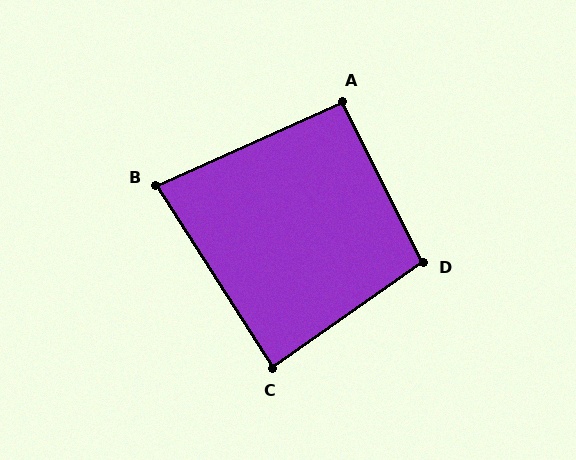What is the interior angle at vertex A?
Approximately 93 degrees (approximately right).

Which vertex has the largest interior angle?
D, at approximately 98 degrees.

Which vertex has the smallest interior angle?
B, at approximately 82 degrees.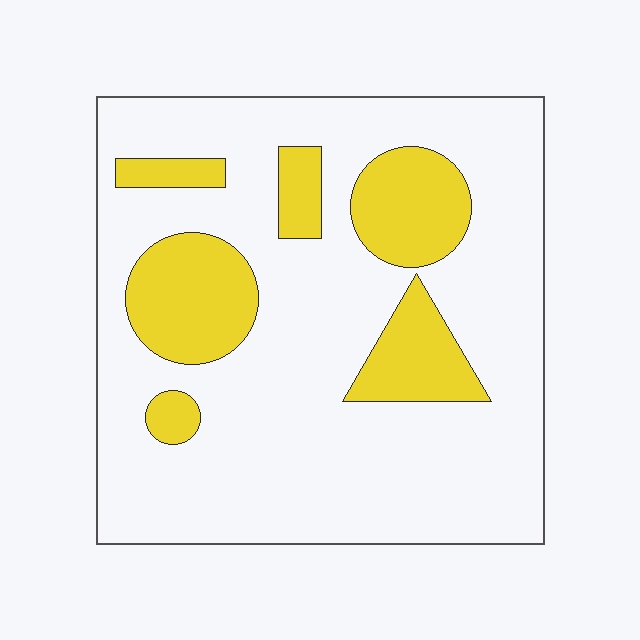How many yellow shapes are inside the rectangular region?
6.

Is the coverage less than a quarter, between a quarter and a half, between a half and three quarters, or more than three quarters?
Less than a quarter.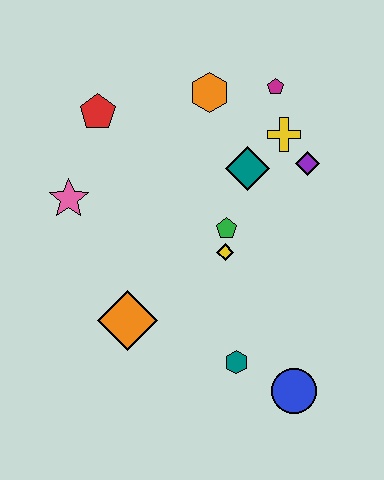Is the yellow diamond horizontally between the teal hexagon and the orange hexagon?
Yes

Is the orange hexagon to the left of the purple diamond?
Yes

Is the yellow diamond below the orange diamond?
No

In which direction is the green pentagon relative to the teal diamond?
The green pentagon is below the teal diamond.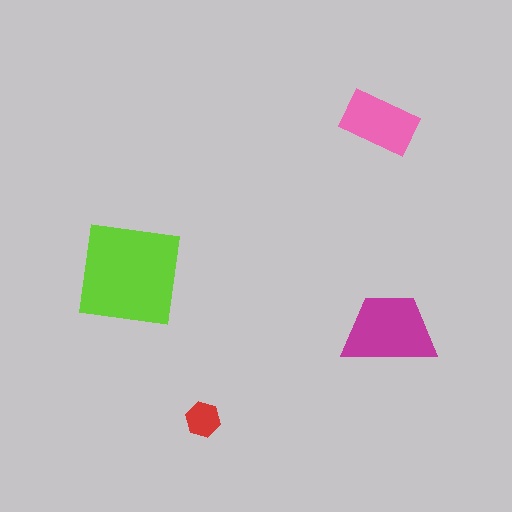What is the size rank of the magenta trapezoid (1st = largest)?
2nd.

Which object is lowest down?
The red hexagon is bottommost.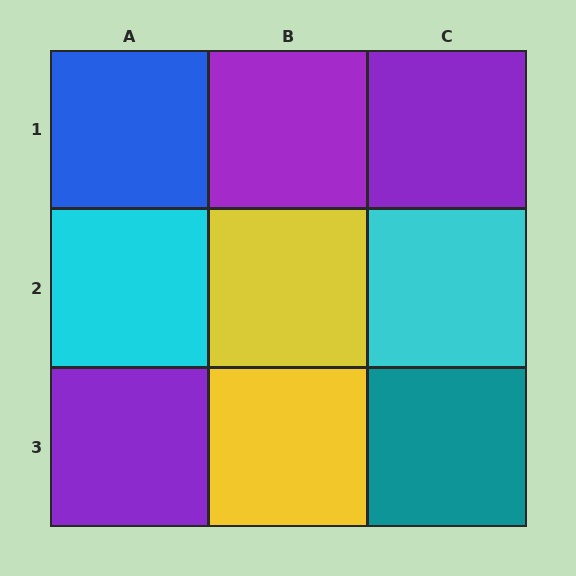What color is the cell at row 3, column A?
Purple.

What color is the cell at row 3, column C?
Teal.